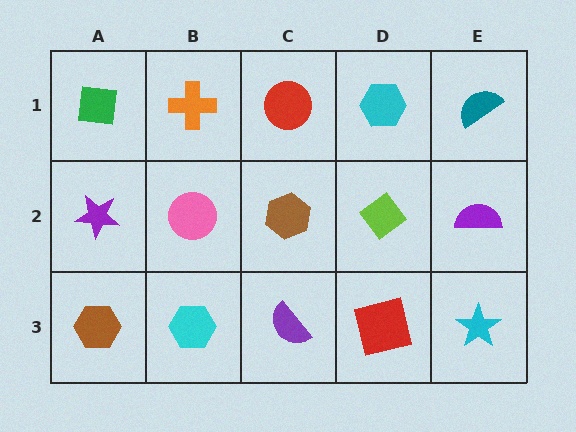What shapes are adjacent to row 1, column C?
A brown hexagon (row 2, column C), an orange cross (row 1, column B), a cyan hexagon (row 1, column D).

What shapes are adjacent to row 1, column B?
A pink circle (row 2, column B), a green square (row 1, column A), a red circle (row 1, column C).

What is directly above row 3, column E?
A purple semicircle.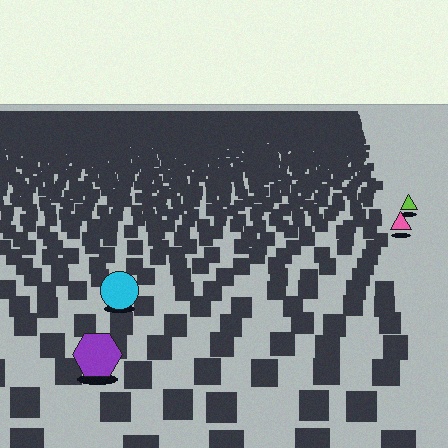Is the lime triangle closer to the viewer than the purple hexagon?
No. The purple hexagon is closer — you can tell from the texture gradient: the ground texture is coarser near it.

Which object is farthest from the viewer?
The lime triangle is farthest from the viewer. It appears smaller and the ground texture around it is denser.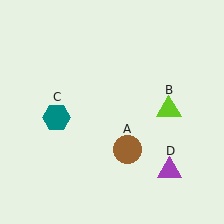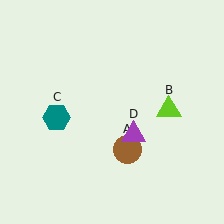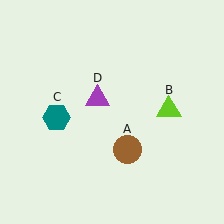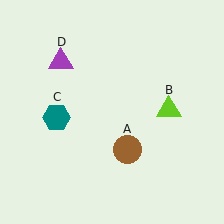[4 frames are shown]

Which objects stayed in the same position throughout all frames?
Brown circle (object A) and lime triangle (object B) and teal hexagon (object C) remained stationary.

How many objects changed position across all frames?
1 object changed position: purple triangle (object D).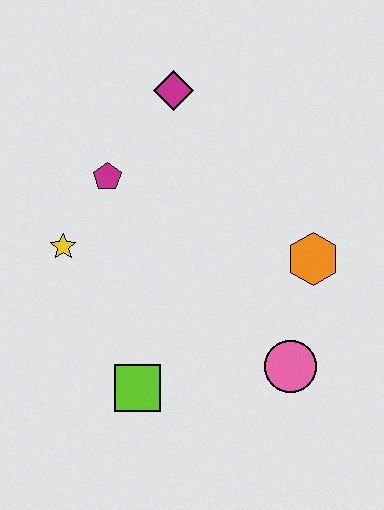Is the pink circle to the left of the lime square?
No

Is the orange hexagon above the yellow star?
No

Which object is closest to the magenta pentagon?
The yellow star is closest to the magenta pentagon.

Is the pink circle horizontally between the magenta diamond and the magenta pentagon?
No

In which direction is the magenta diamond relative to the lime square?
The magenta diamond is above the lime square.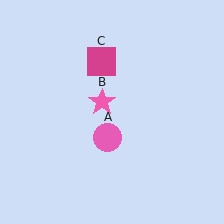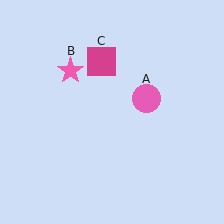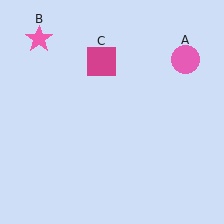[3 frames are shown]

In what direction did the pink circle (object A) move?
The pink circle (object A) moved up and to the right.